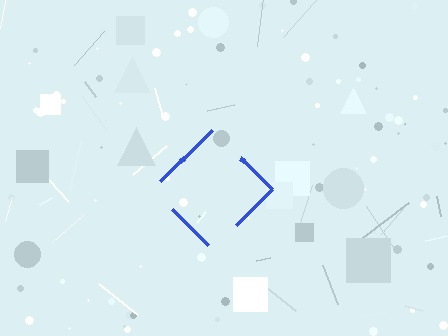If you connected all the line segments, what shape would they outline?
They would outline a diamond.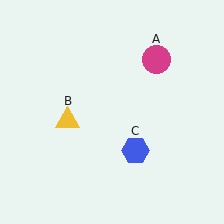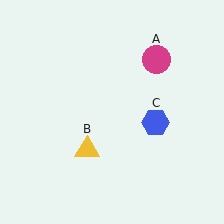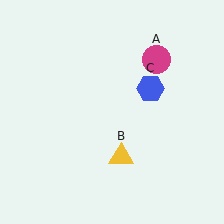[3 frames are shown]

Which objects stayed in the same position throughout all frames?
Magenta circle (object A) remained stationary.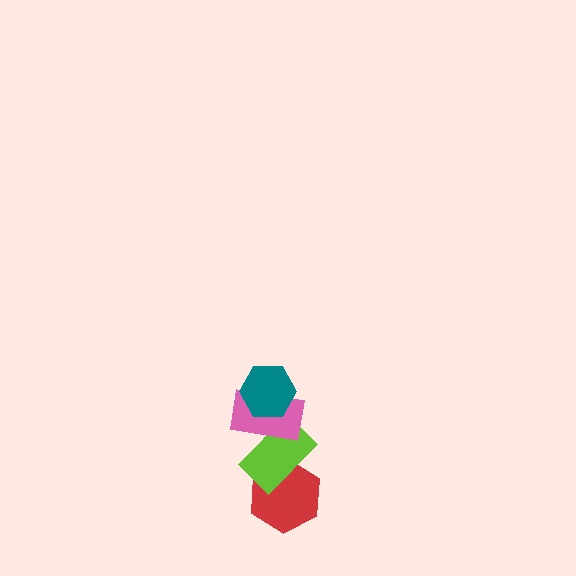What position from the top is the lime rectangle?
The lime rectangle is 3rd from the top.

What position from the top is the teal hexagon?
The teal hexagon is 1st from the top.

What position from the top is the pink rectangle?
The pink rectangle is 2nd from the top.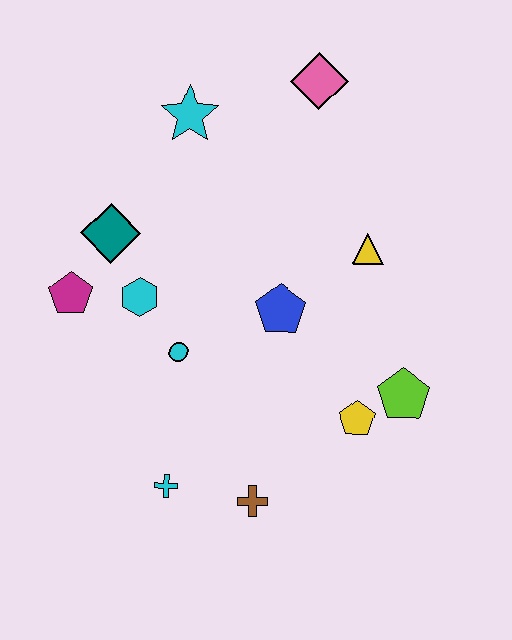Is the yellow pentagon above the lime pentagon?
No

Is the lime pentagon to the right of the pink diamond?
Yes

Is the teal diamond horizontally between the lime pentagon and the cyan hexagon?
No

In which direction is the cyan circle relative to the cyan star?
The cyan circle is below the cyan star.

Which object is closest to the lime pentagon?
The yellow pentagon is closest to the lime pentagon.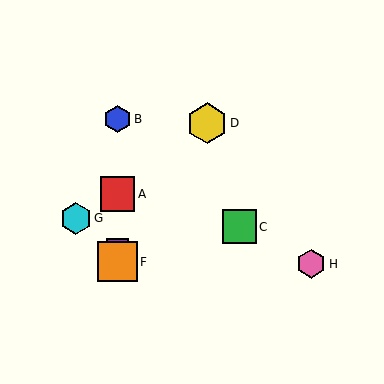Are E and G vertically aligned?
No, E is at x≈118 and G is at x≈76.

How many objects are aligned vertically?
4 objects (A, B, E, F) are aligned vertically.